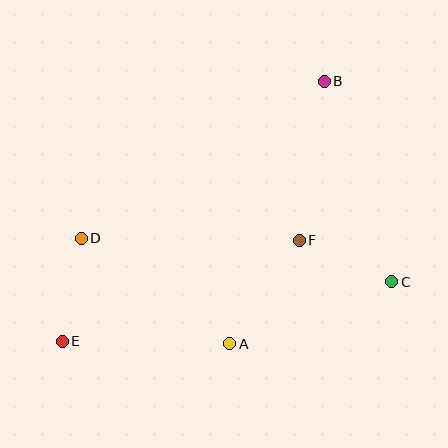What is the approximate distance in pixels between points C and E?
The distance between C and E is approximately 335 pixels.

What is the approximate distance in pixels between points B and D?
The distance between B and D is approximately 290 pixels.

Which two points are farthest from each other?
Points B and E are farthest from each other.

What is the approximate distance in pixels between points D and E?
The distance between D and E is approximately 105 pixels.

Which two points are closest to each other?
Points C and F are closest to each other.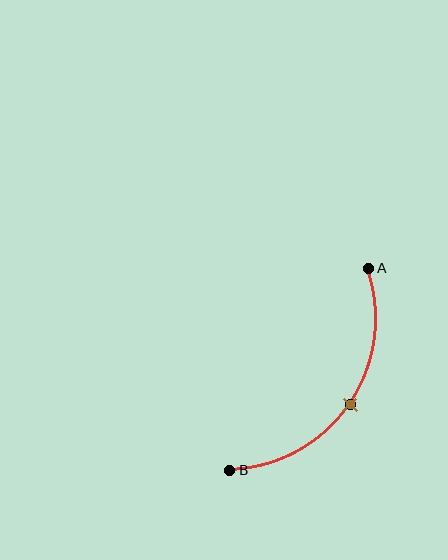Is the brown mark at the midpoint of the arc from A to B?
Yes. The brown mark lies on the arc at equal arc-length from both A and B — it is the arc midpoint.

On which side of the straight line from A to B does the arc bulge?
The arc bulges below and to the right of the straight line connecting A and B.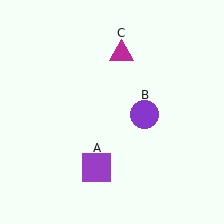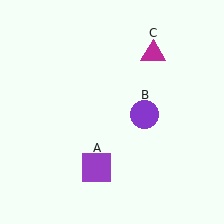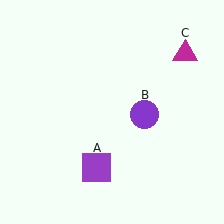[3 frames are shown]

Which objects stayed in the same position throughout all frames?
Purple square (object A) and purple circle (object B) remained stationary.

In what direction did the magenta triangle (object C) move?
The magenta triangle (object C) moved right.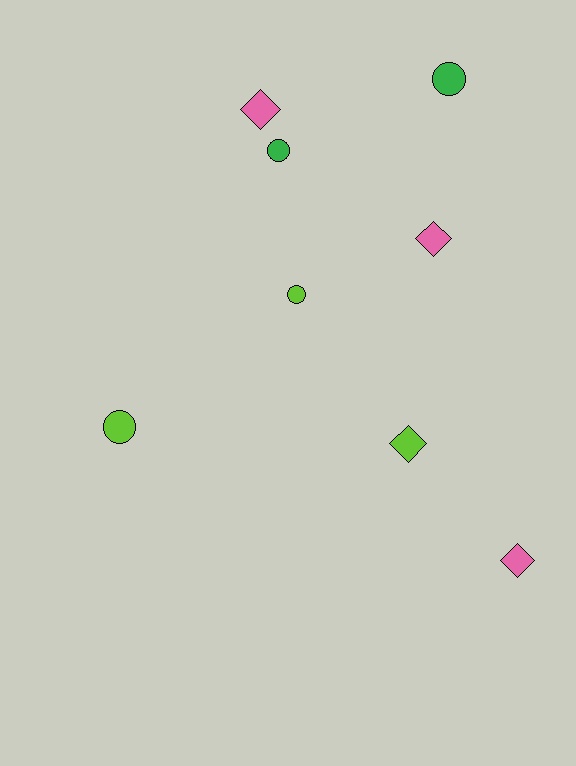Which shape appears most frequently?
Diamond, with 4 objects.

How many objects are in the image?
There are 8 objects.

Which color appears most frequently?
Lime, with 3 objects.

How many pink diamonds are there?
There are 3 pink diamonds.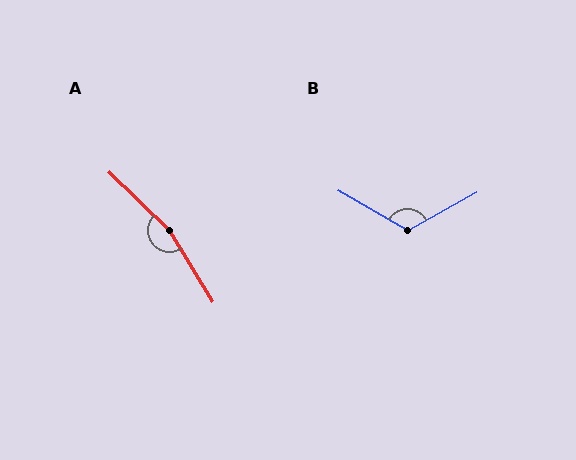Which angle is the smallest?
B, at approximately 121 degrees.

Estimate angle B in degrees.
Approximately 121 degrees.